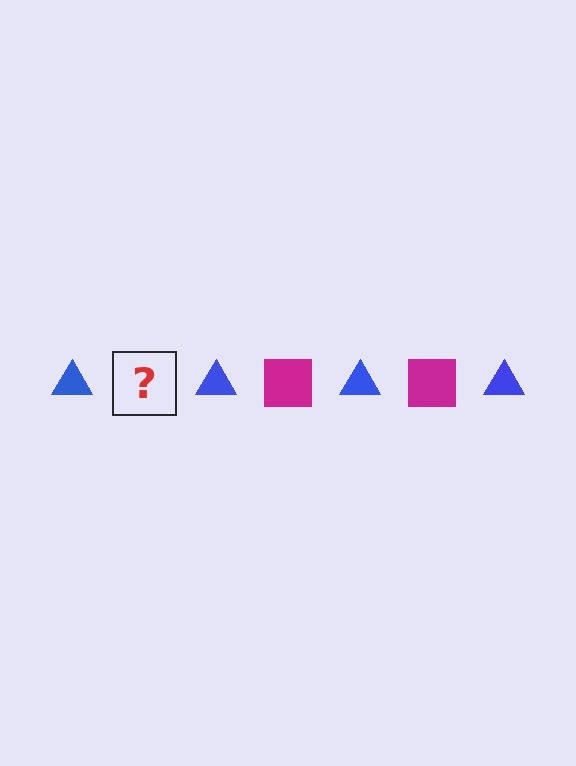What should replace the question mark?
The question mark should be replaced with a magenta square.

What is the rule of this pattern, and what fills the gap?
The rule is that the pattern alternates between blue triangle and magenta square. The gap should be filled with a magenta square.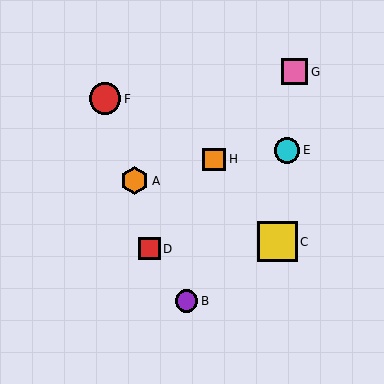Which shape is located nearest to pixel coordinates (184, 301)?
The purple circle (labeled B) at (186, 301) is nearest to that location.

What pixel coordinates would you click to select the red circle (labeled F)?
Click at (105, 99) to select the red circle F.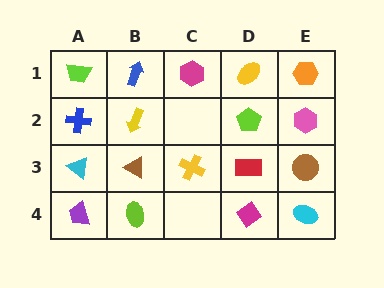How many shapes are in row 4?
4 shapes.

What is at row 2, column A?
A blue cross.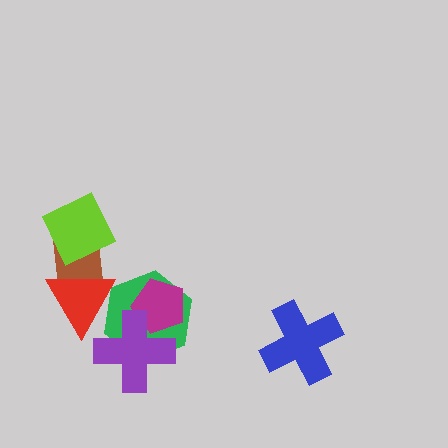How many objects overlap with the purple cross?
2 objects overlap with the purple cross.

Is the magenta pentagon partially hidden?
Yes, it is partially covered by another shape.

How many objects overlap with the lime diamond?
2 objects overlap with the lime diamond.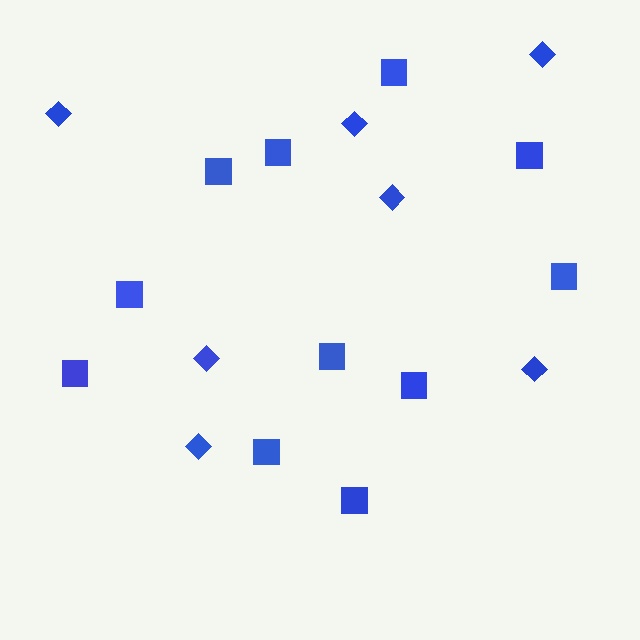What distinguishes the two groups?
There are 2 groups: one group of diamonds (7) and one group of squares (11).